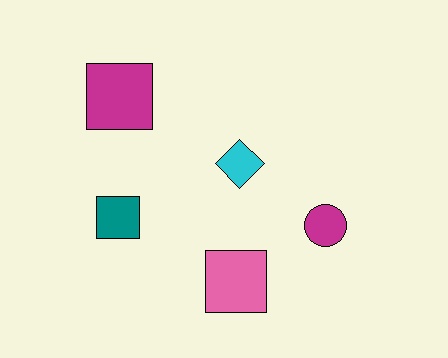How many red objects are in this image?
There are no red objects.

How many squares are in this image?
There are 3 squares.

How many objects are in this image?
There are 5 objects.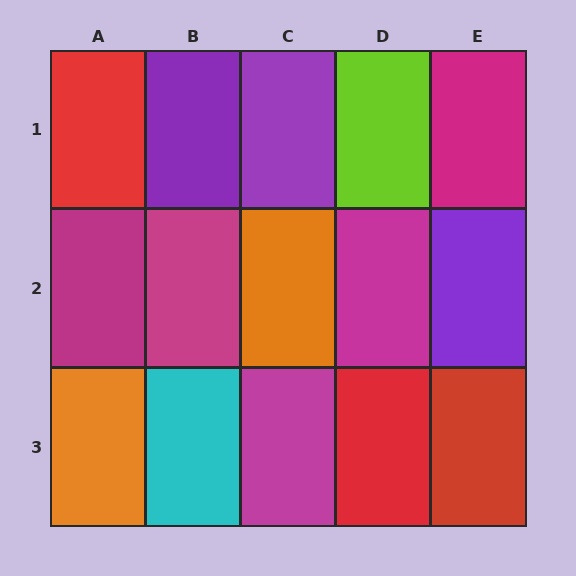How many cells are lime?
1 cell is lime.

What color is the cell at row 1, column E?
Magenta.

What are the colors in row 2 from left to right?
Magenta, magenta, orange, magenta, purple.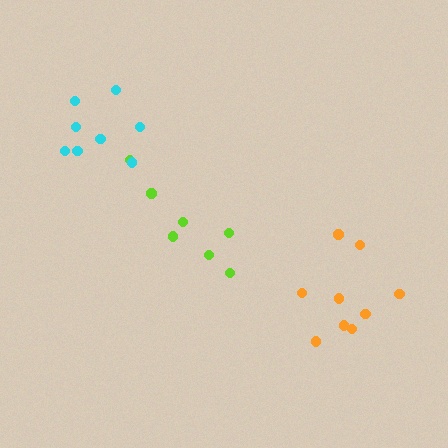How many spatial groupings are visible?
There are 3 spatial groupings.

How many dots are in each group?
Group 1: 7 dots, Group 2: 8 dots, Group 3: 9 dots (24 total).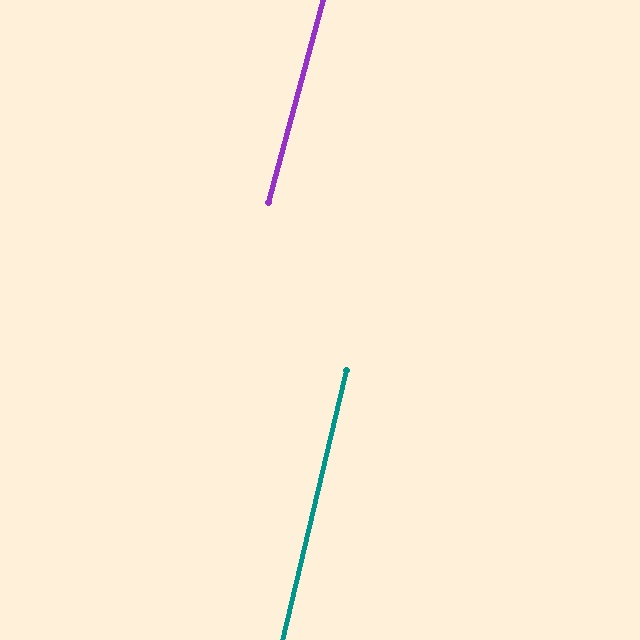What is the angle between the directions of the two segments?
Approximately 2 degrees.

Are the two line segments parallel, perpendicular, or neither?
Parallel — their directions differ by only 1.8°.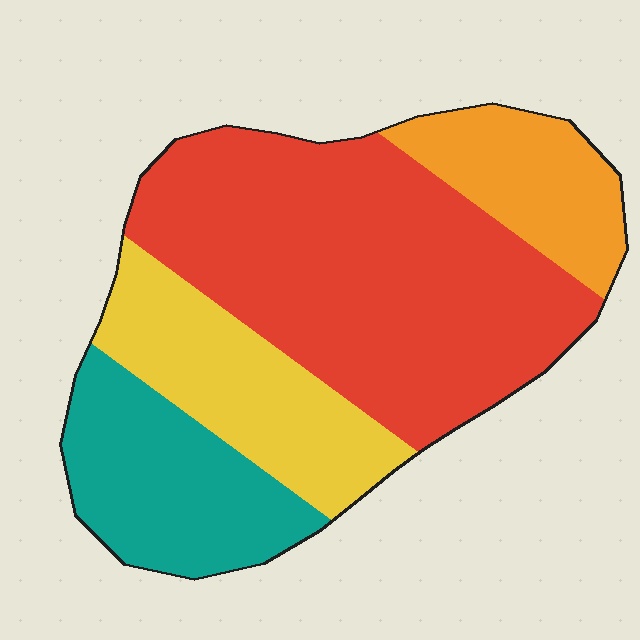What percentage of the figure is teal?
Teal covers roughly 20% of the figure.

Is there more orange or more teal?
Teal.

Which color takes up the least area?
Orange, at roughly 15%.